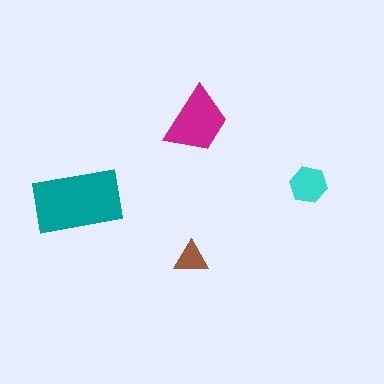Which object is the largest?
The teal rectangle.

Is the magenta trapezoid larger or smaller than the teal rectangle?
Smaller.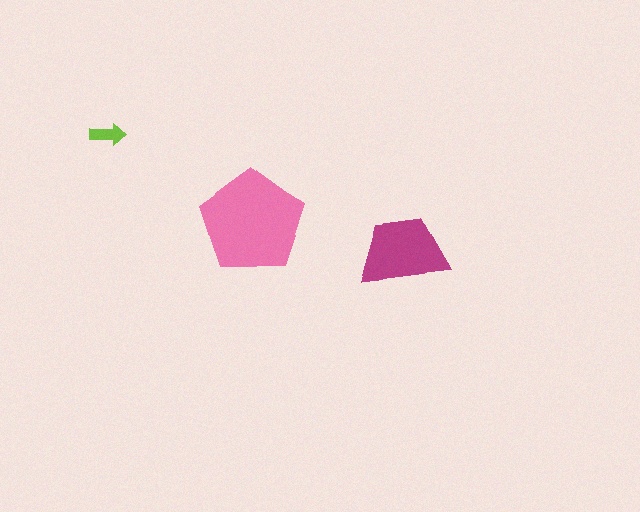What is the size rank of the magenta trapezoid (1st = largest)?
2nd.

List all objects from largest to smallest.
The pink pentagon, the magenta trapezoid, the lime arrow.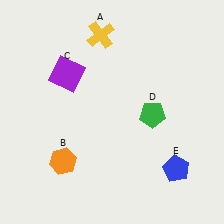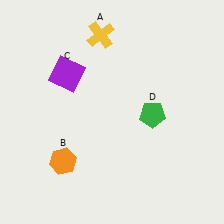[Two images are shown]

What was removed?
The blue pentagon (E) was removed in Image 2.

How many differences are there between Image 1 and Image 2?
There is 1 difference between the two images.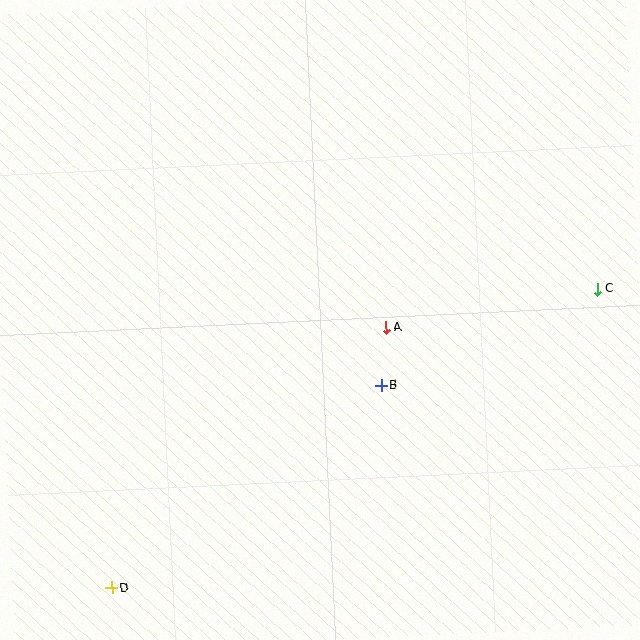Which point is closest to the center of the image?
Point A at (386, 328) is closest to the center.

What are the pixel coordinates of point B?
Point B is at (381, 386).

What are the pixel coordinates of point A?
Point A is at (386, 328).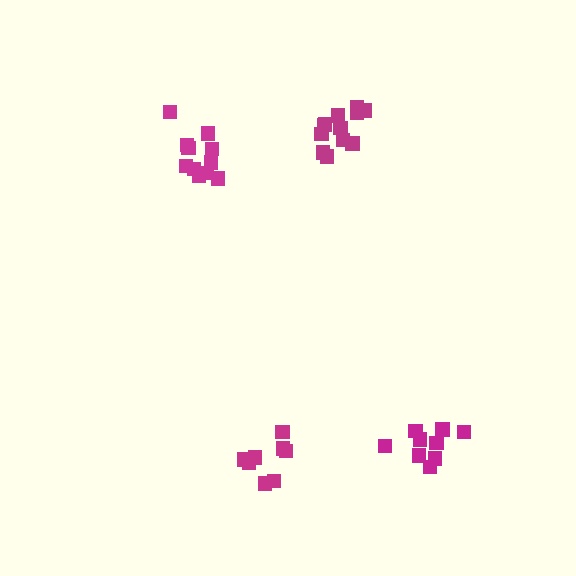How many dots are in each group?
Group 1: 12 dots, Group 2: 9 dots, Group 3: 8 dots, Group 4: 11 dots (40 total).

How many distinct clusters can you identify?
There are 4 distinct clusters.